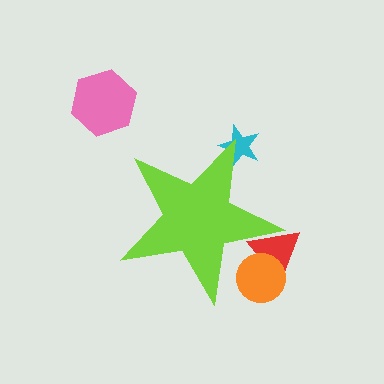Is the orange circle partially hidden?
Yes, the orange circle is partially hidden behind the lime star.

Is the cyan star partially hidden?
Yes, the cyan star is partially hidden behind the lime star.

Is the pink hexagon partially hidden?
No, the pink hexagon is fully visible.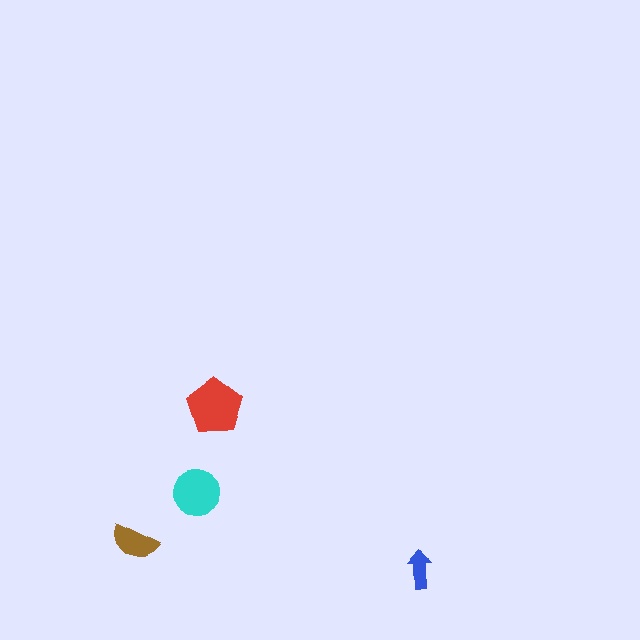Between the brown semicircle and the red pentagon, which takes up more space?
The red pentagon.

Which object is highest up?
The red pentagon is topmost.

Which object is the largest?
The red pentagon.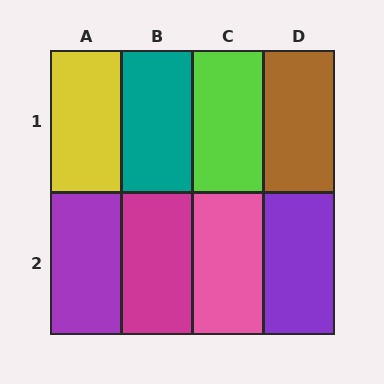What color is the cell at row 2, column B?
Magenta.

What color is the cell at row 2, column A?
Purple.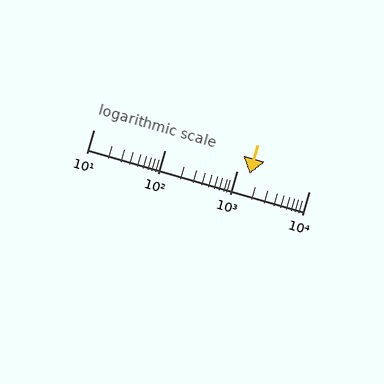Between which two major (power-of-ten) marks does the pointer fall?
The pointer is between 1000 and 10000.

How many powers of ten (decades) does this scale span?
The scale spans 3 decades, from 10 to 10000.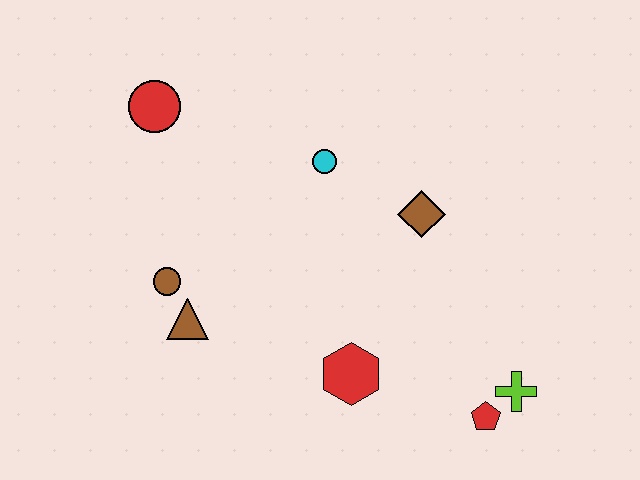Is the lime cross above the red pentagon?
Yes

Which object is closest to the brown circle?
The brown triangle is closest to the brown circle.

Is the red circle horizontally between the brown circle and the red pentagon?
No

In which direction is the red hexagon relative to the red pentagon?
The red hexagon is to the left of the red pentagon.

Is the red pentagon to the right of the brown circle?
Yes